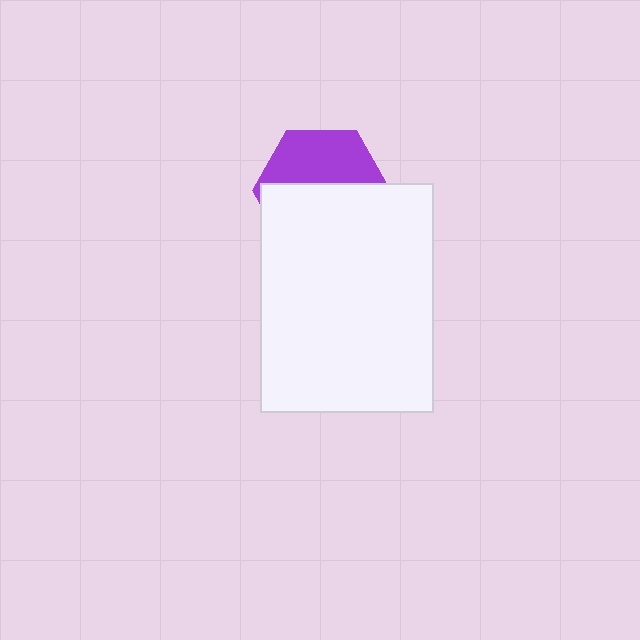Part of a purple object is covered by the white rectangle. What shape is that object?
It is a hexagon.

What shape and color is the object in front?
The object in front is a white rectangle.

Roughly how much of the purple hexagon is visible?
A small part of it is visible (roughly 43%).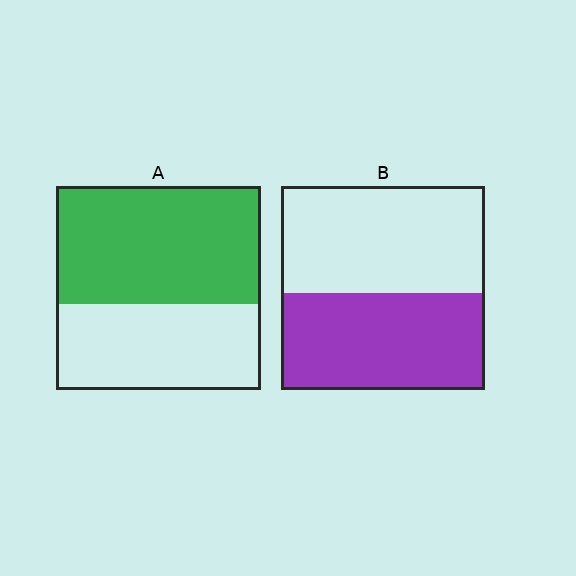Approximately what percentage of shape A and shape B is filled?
A is approximately 60% and B is approximately 50%.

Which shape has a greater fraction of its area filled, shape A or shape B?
Shape A.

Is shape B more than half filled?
Roughly half.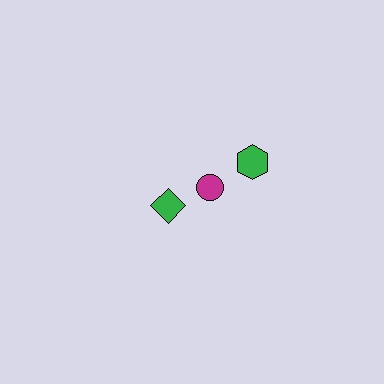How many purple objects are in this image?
There are no purple objects.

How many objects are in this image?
There are 3 objects.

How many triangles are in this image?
There are no triangles.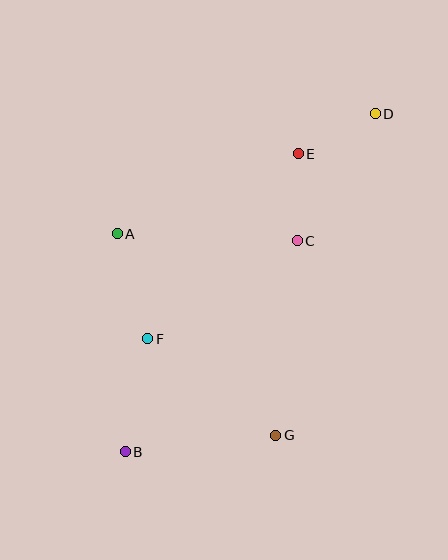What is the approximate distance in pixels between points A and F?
The distance between A and F is approximately 109 pixels.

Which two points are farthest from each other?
Points B and D are farthest from each other.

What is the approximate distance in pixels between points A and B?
The distance between A and B is approximately 218 pixels.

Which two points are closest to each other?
Points C and E are closest to each other.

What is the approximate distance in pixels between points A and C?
The distance between A and C is approximately 180 pixels.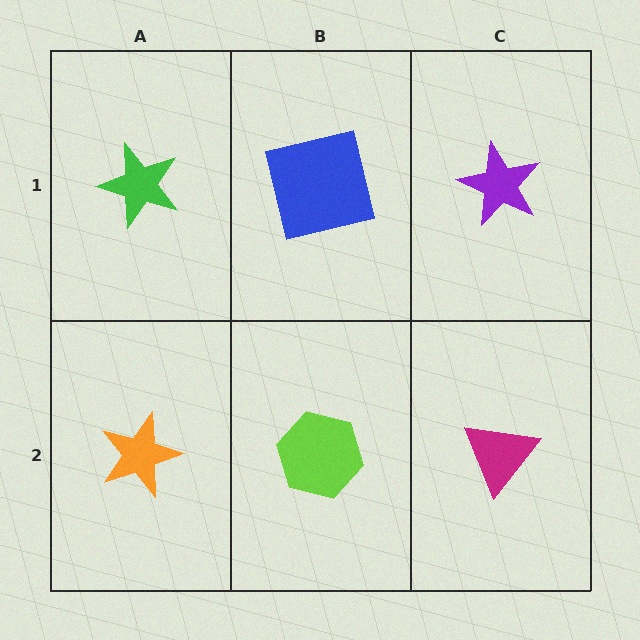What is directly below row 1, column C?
A magenta triangle.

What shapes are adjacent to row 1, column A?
An orange star (row 2, column A), a blue square (row 1, column B).